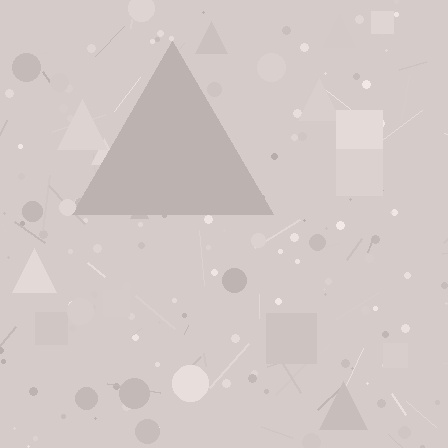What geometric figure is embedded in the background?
A triangle is embedded in the background.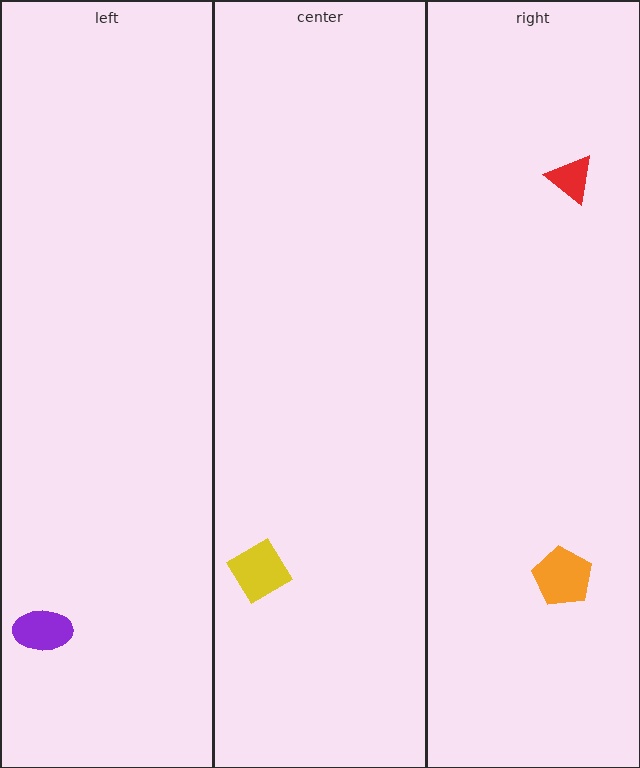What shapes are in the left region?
The purple ellipse.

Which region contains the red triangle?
The right region.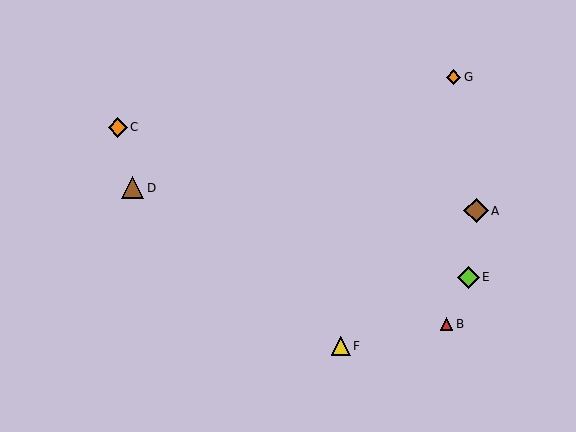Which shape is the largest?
The brown diamond (labeled A) is the largest.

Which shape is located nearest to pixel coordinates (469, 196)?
The brown diamond (labeled A) at (476, 211) is nearest to that location.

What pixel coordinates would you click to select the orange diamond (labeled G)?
Click at (453, 77) to select the orange diamond G.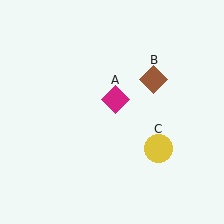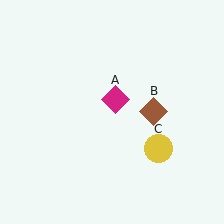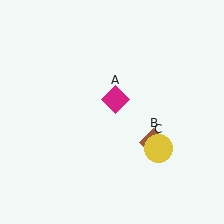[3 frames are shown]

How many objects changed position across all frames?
1 object changed position: brown diamond (object B).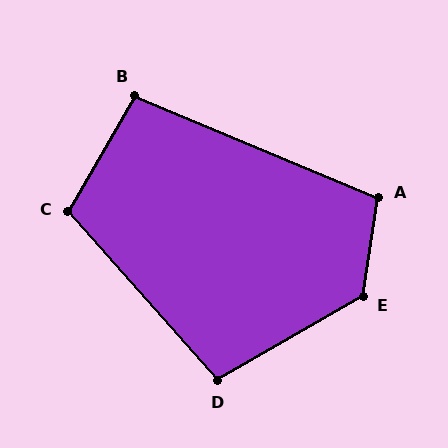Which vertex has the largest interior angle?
E, at approximately 129 degrees.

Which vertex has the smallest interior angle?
B, at approximately 97 degrees.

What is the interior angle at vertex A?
Approximately 104 degrees (obtuse).